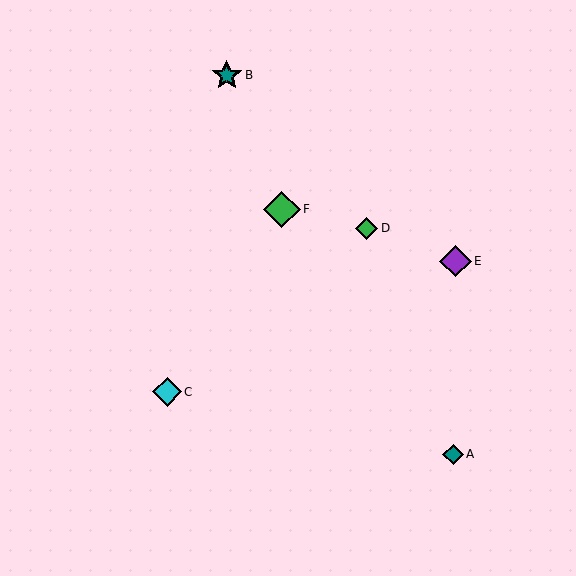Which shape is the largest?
The green diamond (labeled F) is the largest.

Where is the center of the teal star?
The center of the teal star is at (227, 75).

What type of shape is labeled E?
Shape E is a purple diamond.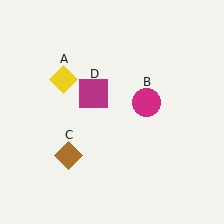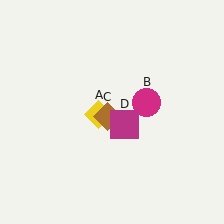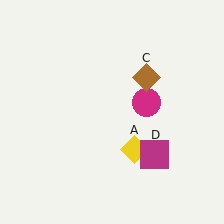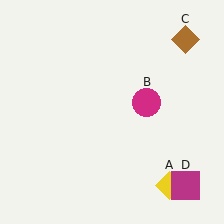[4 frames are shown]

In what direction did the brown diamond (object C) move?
The brown diamond (object C) moved up and to the right.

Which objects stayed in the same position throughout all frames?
Magenta circle (object B) remained stationary.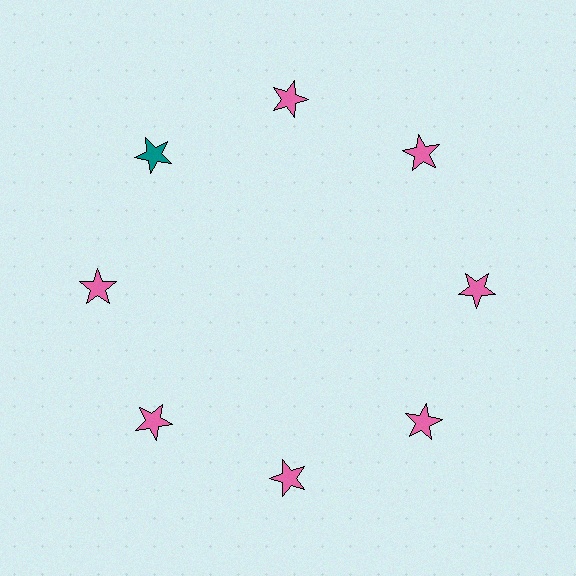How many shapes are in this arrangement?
There are 8 shapes arranged in a ring pattern.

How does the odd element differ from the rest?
It has a different color: teal instead of pink.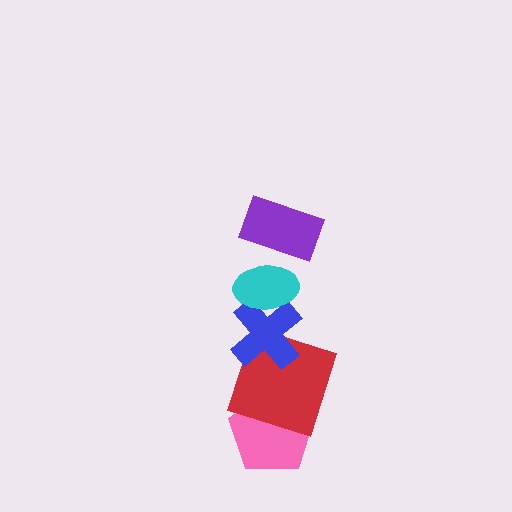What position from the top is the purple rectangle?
The purple rectangle is 1st from the top.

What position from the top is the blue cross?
The blue cross is 3rd from the top.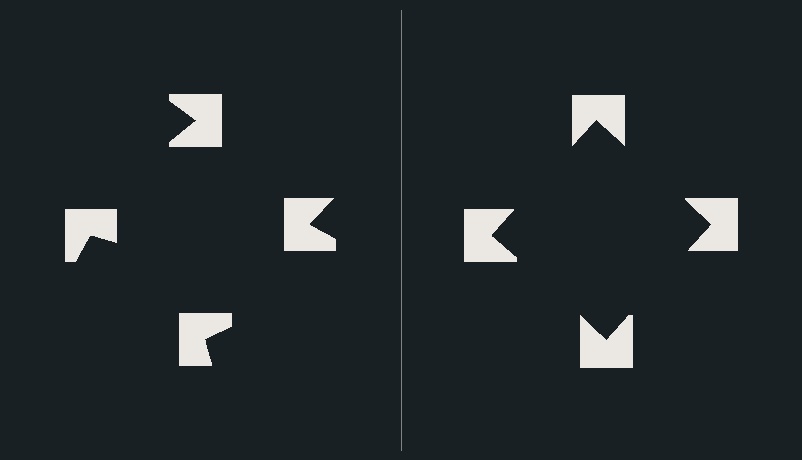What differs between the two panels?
The notched squares are positioned identically on both sides; only the wedge orientations differ. On the right they align to a square; on the left they are misaligned.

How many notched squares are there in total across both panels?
8 — 4 on each side.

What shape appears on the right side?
An illusory square.